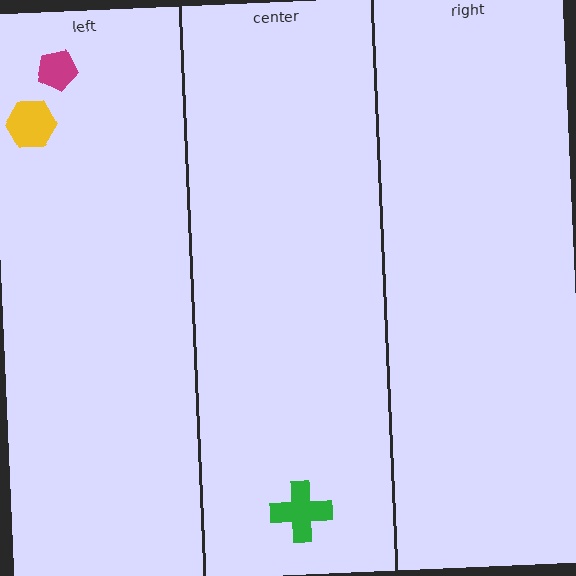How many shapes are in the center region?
1.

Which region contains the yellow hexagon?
The left region.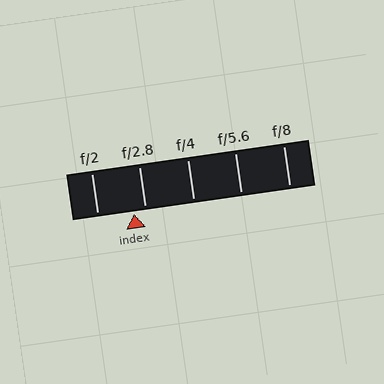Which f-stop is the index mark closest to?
The index mark is closest to f/2.8.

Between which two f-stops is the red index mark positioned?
The index mark is between f/2 and f/2.8.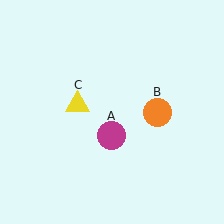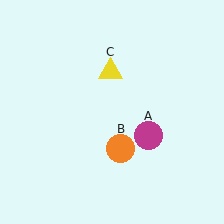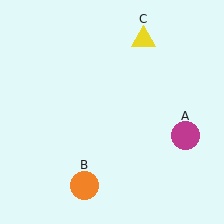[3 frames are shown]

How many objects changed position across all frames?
3 objects changed position: magenta circle (object A), orange circle (object B), yellow triangle (object C).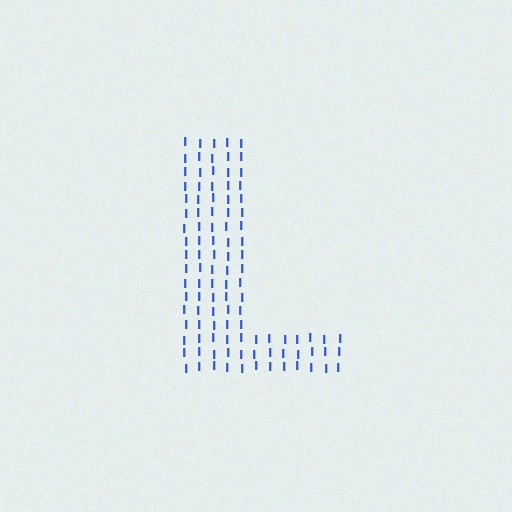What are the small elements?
The small elements are letter I's.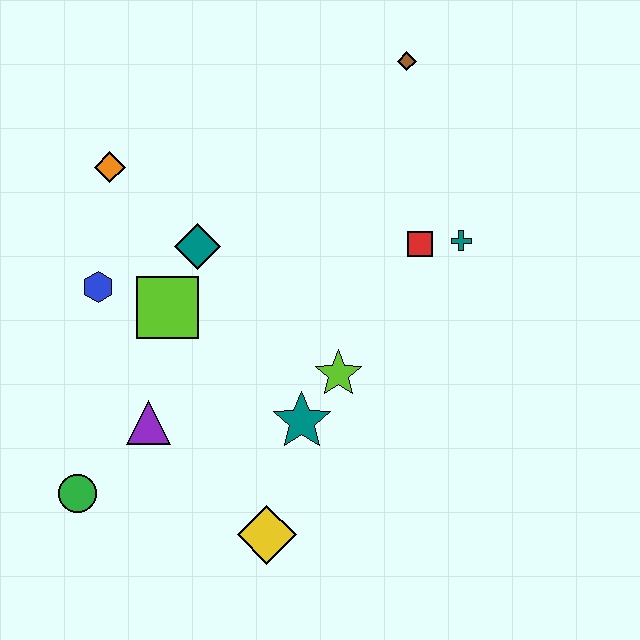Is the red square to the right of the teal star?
Yes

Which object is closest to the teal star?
The lime star is closest to the teal star.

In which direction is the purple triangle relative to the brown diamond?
The purple triangle is below the brown diamond.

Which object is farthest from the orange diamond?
The yellow diamond is farthest from the orange diamond.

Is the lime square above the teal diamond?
No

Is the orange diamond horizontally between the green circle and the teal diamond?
Yes